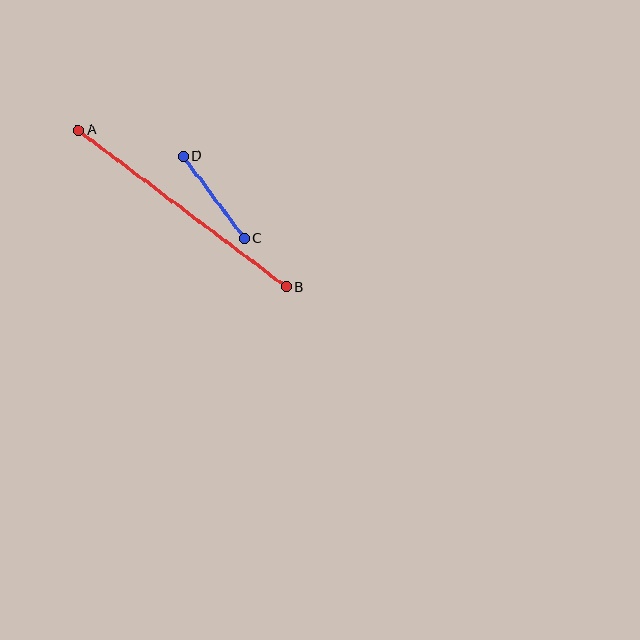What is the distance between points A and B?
The distance is approximately 260 pixels.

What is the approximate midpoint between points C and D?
The midpoint is at approximately (213, 198) pixels.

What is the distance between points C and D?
The distance is approximately 102 pixels.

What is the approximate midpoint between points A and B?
The midpoint is at approximately (182, 209) pixels.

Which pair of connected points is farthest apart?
Points A and B are farthest apart.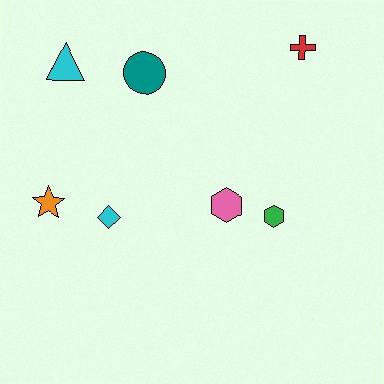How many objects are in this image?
There are 7 objects.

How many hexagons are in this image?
There are 2 hexagons.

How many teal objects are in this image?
There is 1 teal object.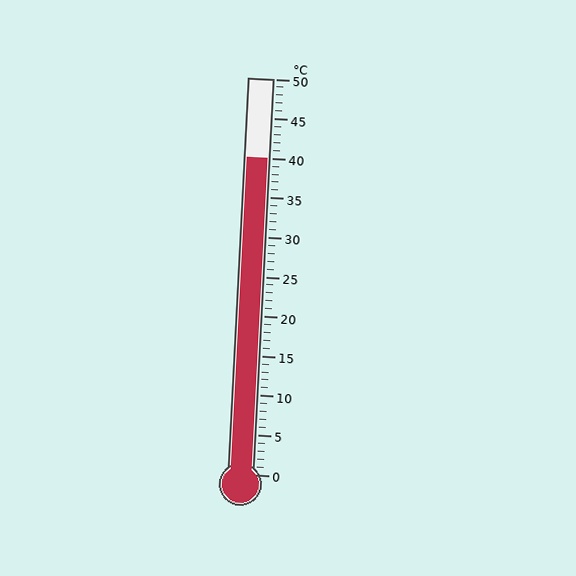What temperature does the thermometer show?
The thermometer shows approximately 40°C.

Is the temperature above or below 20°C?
The temperature is above 20°C.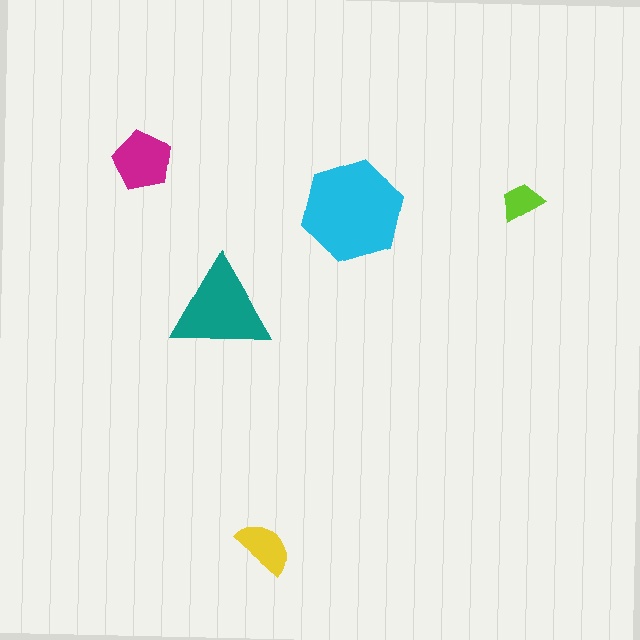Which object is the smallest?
The lime trapezoid.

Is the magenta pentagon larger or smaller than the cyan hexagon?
Smaller.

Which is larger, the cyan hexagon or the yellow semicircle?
The cyan hexagon.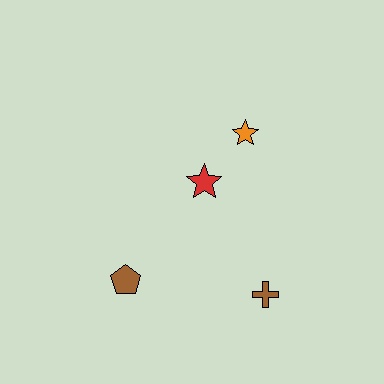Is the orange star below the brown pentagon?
No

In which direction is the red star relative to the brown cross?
The red star is above the brown cross.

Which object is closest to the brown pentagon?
The red star is closest to the brown pentagon.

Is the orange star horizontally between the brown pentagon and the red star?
No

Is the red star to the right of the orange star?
No